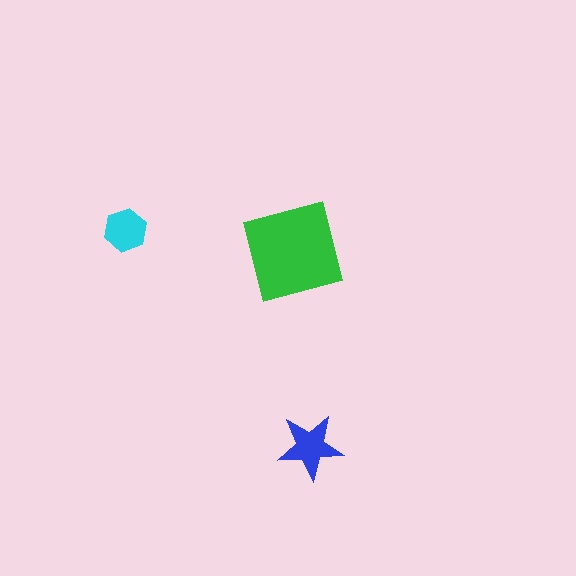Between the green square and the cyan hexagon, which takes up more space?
The green square.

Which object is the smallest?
The cyan hexagon.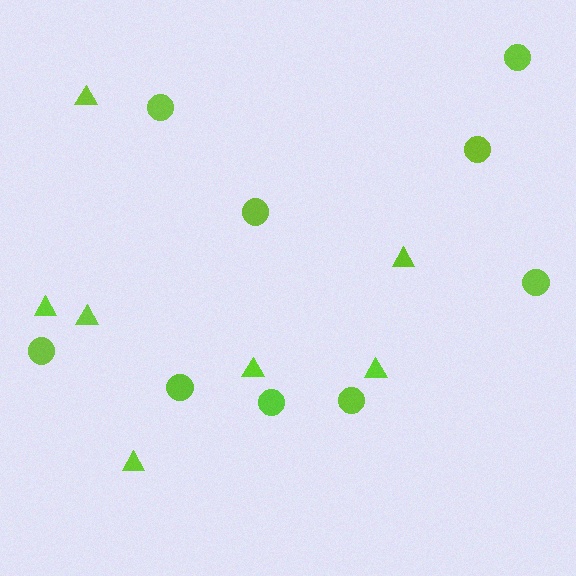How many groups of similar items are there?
There are 2 groups: one group of triangles (7) and one group of circles (9).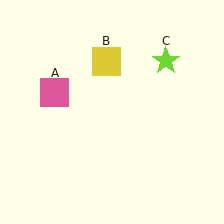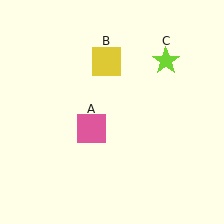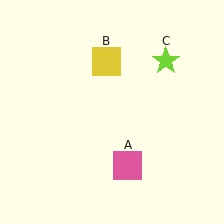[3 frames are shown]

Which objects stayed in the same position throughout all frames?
Yellow square (object B) and lime star (object C) remained stationary.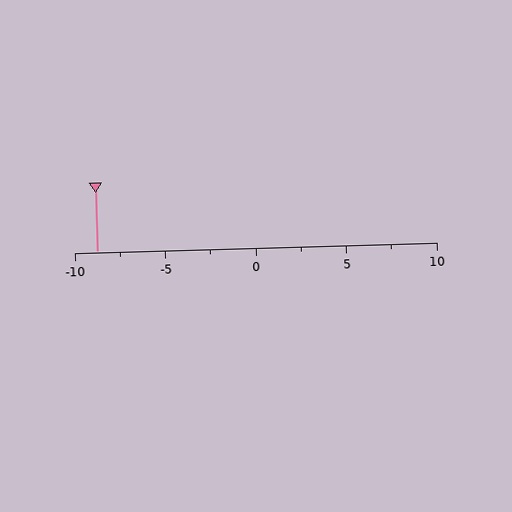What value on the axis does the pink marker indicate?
The marker indicates approximately -8.8.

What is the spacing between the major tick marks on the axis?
The major ticks are spaced 5 apart.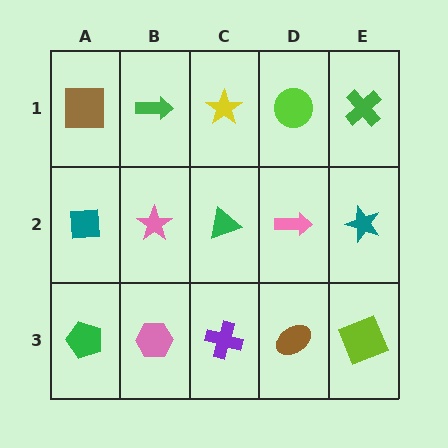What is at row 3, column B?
A pink hexagon.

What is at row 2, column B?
A pink star.